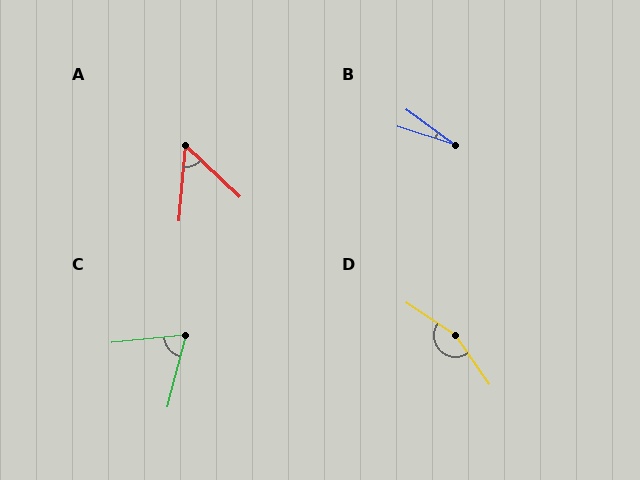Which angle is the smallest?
B, at approximately 19 degrees.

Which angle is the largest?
D, at approximately 159 degrees.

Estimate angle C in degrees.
Approximately 69 degrees.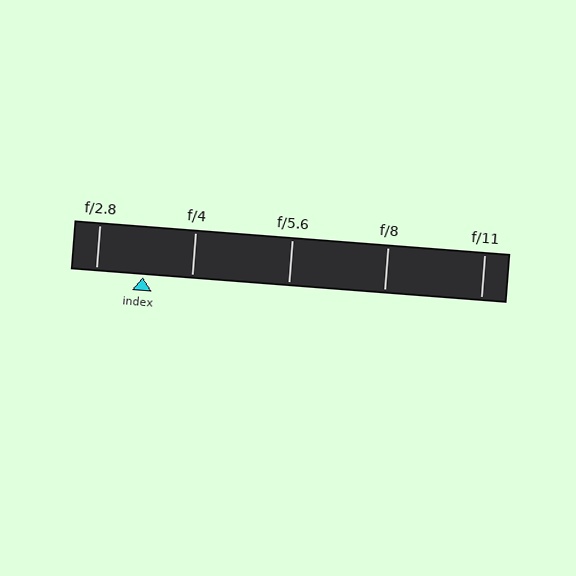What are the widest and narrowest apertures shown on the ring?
The widest aperture shown is f/2.8 and the narrowest is f/11.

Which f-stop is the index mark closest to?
The index mark is closest to f/2.8.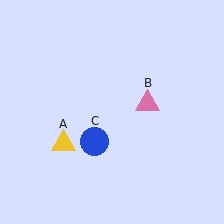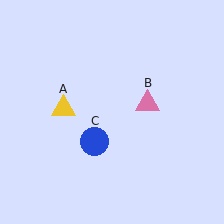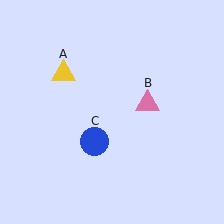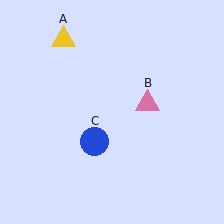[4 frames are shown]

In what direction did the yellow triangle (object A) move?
The yellow triangle (object A) moved up.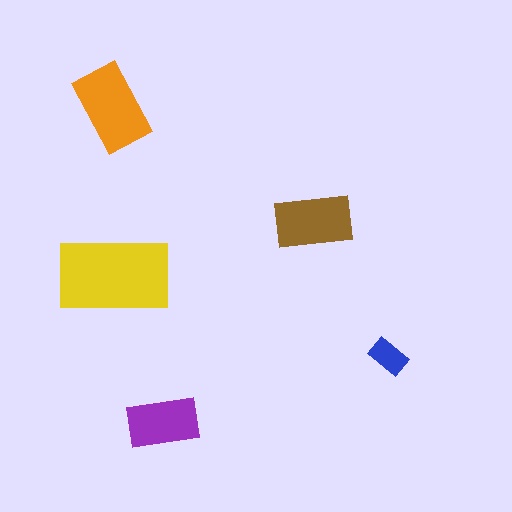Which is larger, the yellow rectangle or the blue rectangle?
The yellow one.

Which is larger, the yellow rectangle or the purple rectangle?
The yellow one.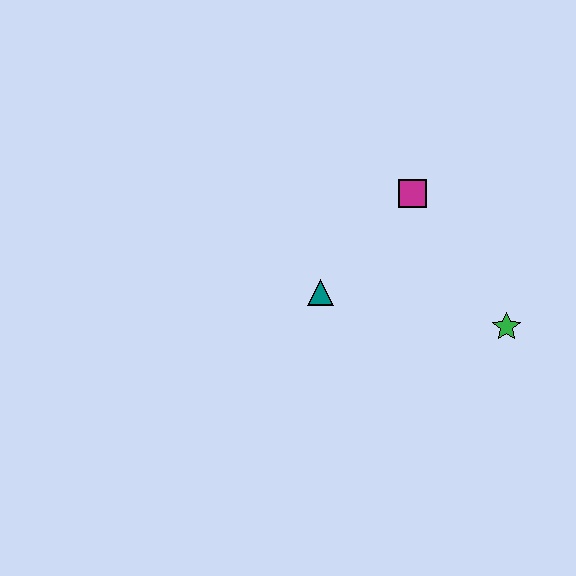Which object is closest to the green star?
The magenta square is closest to the green star.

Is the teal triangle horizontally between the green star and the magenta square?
No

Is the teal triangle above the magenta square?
No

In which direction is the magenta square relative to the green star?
The magenta square is above the green star.